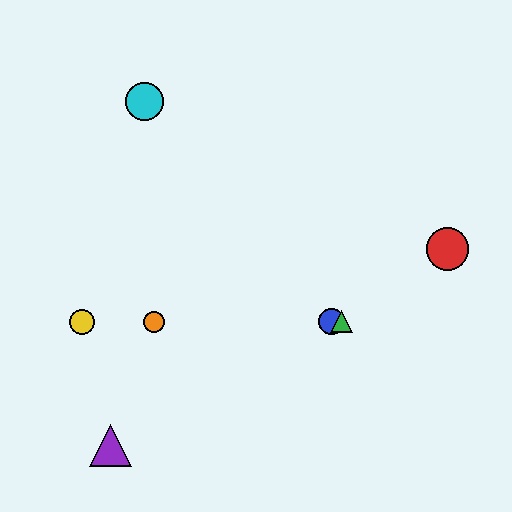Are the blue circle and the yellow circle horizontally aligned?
Yes, both are at y≈322.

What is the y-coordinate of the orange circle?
The orange circle is at y≈322.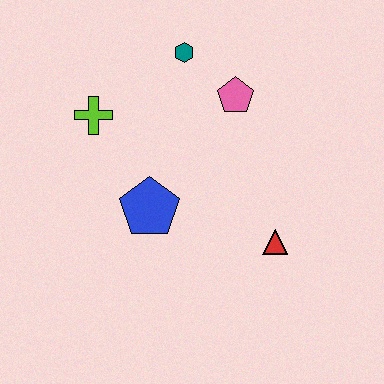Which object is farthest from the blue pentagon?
The teal hexagon is farthest from the blue pentagon.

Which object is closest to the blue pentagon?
The lime cross is closest to the blue pentagon.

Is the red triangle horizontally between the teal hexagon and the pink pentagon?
No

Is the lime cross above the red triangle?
Yes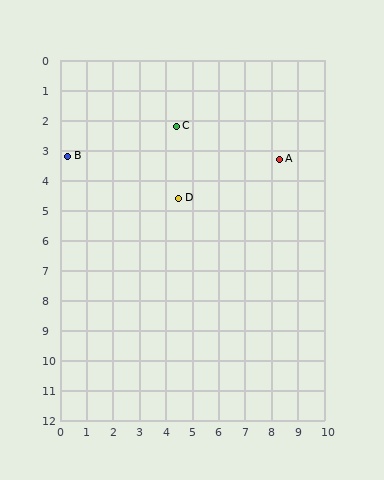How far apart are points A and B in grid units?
Points A and B are about 8.0 grid units apart.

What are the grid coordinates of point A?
Point A is at approximately (8.3, 3.3).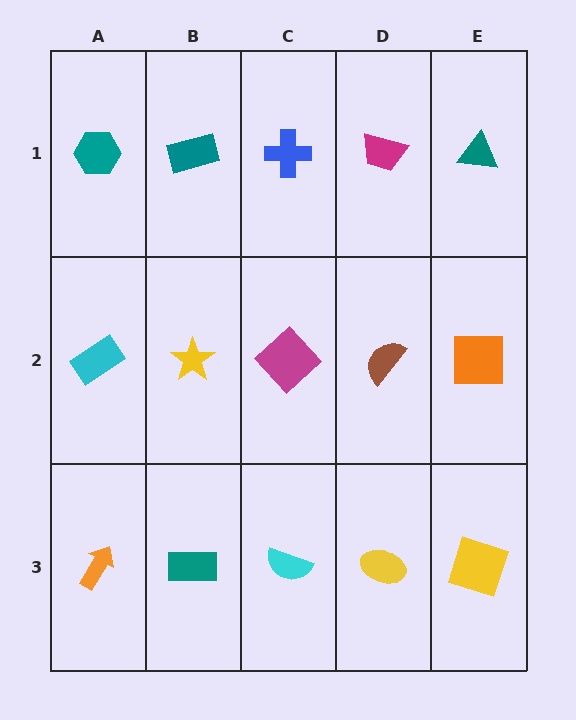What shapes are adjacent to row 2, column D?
A magenta trapezoid (row 1, column D), a yellow ellipse (row 3, column D), a magenta diamond (row 2, column C), an orange square (row 2, column E).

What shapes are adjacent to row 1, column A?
A cyan rectangle (row 2, column A), a teal rectangle (row 1, column B).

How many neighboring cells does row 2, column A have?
3.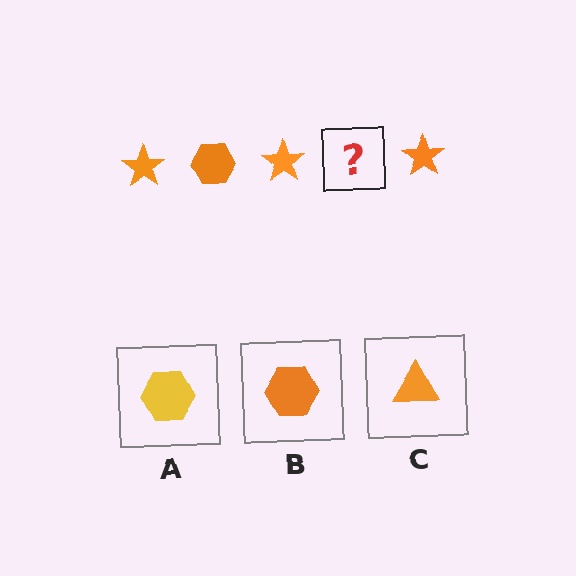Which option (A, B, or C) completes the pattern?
B.